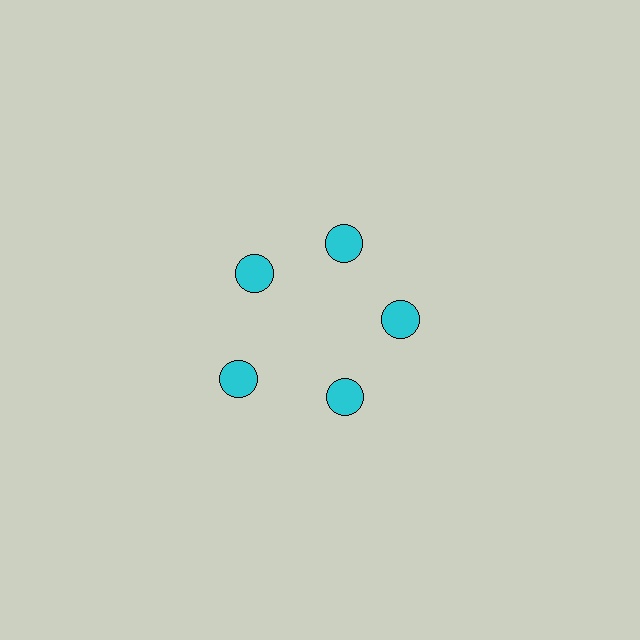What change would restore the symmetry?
The symmetry would be restored by moving it inward, back onto the ring so that all 5 circles sit at equal angles and equal distance from the center.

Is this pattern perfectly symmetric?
No. The 5 cyan circles are arranged in a ring, but one element near the 8 o'clock position is pushed outward from the center, breaking the 5-fold rotational symmetry.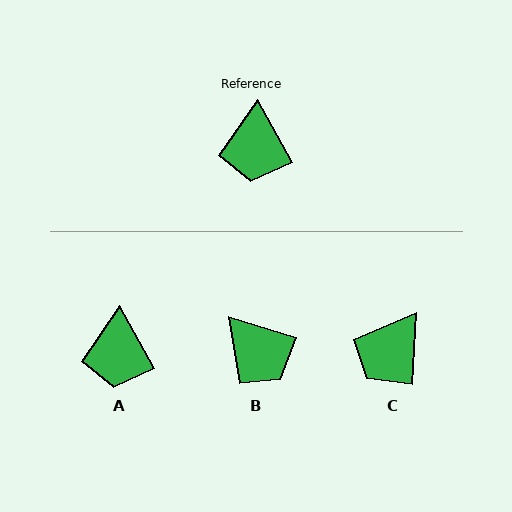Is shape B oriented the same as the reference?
No, it is off by about 44 degrees.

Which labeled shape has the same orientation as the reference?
A.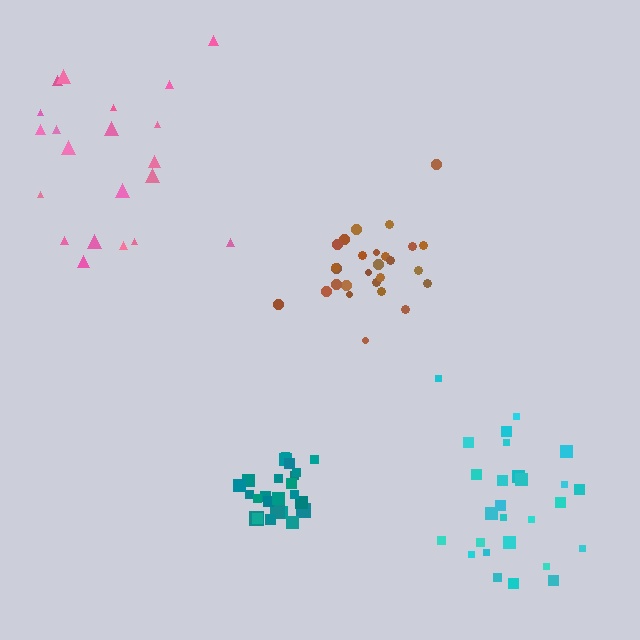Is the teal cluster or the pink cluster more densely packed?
Teal.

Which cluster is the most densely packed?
Teal.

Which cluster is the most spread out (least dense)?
Pink.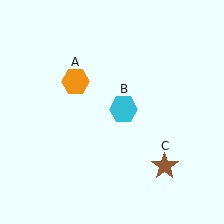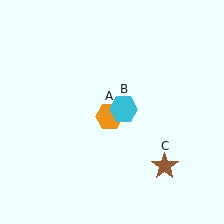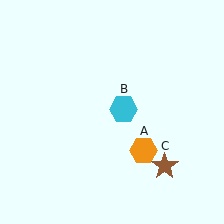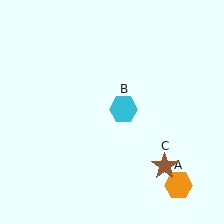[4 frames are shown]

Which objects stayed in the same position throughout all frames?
Cyan hexagon (object B) and brown star (object C) remained stationary.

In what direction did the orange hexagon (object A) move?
The orange hexagon (object A) moved down and to the right.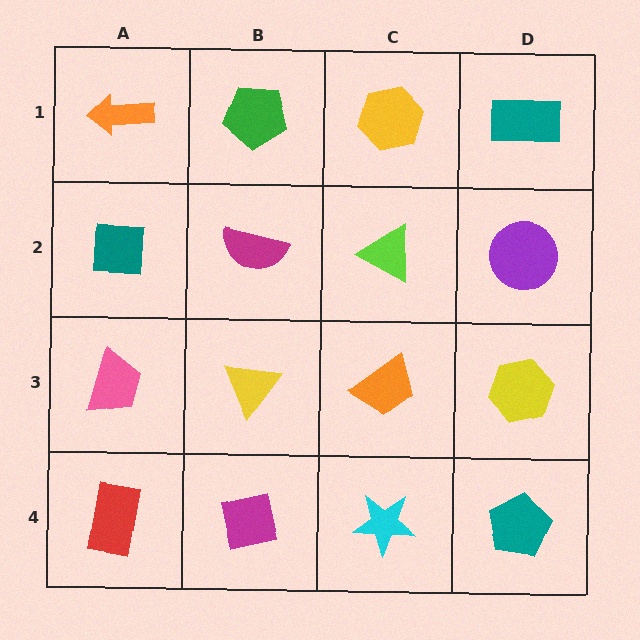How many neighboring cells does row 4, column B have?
3.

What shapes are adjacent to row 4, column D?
A yellow hexagon (row 3, column D), a cyan star (row 4, column C).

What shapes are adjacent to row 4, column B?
A yellow triangle (row 3, column B), a red rectangle (row 4, column A), a cyan star (row 4, column C).